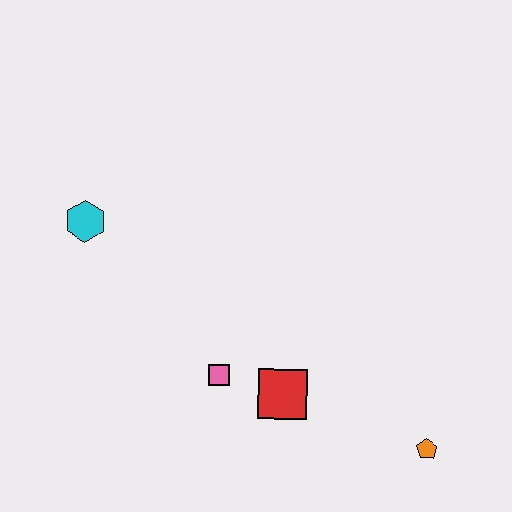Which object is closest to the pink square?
The red square is closest to the pink square.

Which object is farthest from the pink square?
The orange pentagon is farthest from the pink square.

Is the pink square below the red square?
No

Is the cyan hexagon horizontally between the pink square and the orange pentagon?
No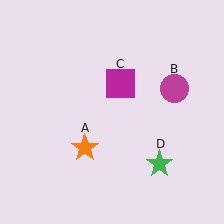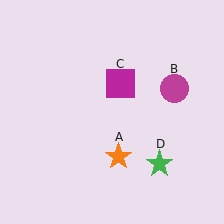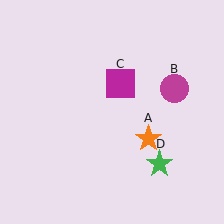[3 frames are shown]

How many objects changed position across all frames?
1 object changed position: orange star (object A).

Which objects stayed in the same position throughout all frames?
Magenta circle (object B) and magenta square (object C) and green star (object D) remained stationary.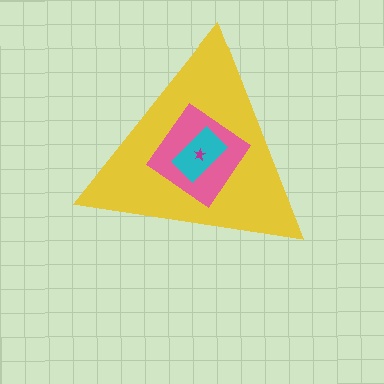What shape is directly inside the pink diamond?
The cyan rectangle.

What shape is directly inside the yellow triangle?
The pink diamond.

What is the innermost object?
The magenta star.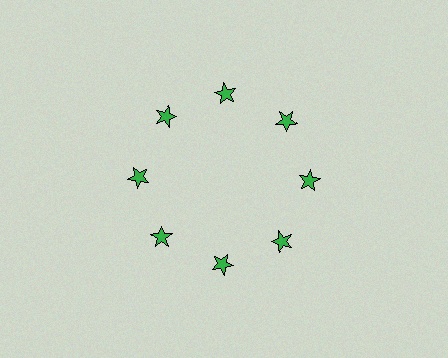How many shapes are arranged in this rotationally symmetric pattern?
There are 8 shapes, arranged in 8 groups of 1.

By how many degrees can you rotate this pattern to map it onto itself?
The pattern maps onto itself every 45 degrees of rotation.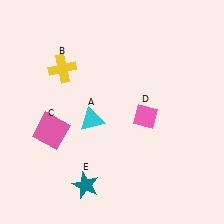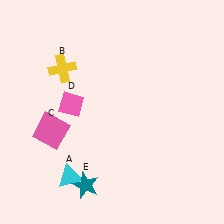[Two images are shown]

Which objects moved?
The objects that moved are: the cyan triangle (A), the pink diamond (D).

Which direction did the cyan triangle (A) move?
The cyan triangle (A) moved down.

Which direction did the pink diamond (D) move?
The pink diamond (D) moved left.